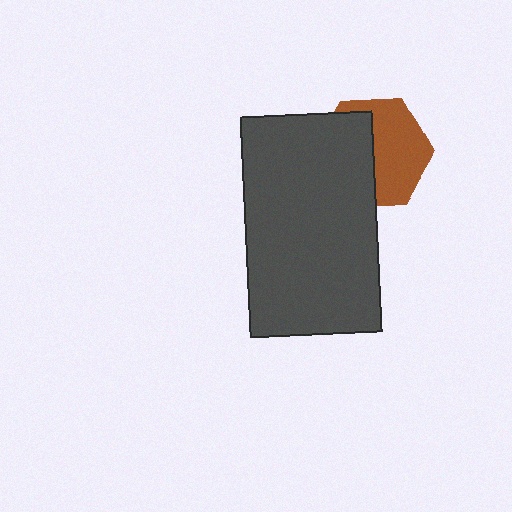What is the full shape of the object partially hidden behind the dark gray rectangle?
The partially hidden object is a brown hexagon.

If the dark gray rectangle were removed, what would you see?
You would see the complete brown hexagon.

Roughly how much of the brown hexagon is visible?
About half of it is visible (roughly 52%).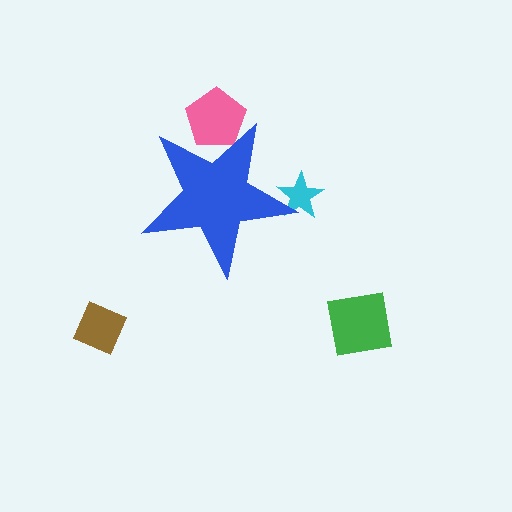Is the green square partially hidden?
No, the green square is fully visible.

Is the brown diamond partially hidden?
No, the brown diamond is fully visible.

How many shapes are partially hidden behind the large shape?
2 shapes are partially hidden.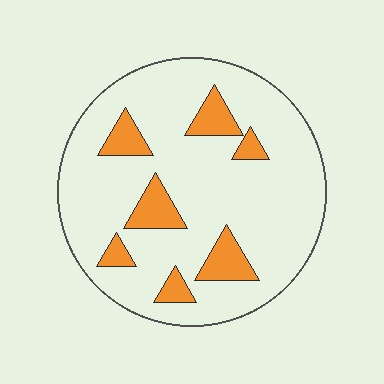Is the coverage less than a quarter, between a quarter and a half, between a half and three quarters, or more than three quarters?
Less than a quarter.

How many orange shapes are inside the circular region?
7.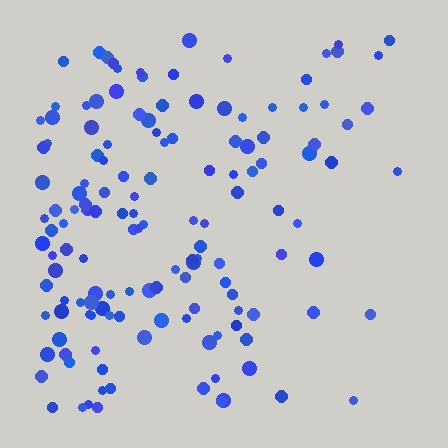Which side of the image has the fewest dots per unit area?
The right.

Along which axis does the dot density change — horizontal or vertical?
Horizontal.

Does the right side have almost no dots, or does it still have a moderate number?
Still a moderate number, just noticeably fewer than the left.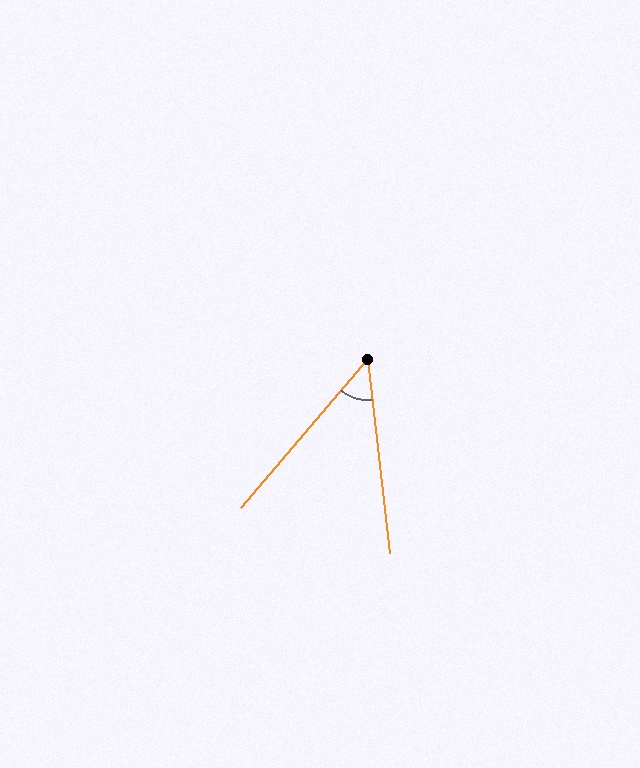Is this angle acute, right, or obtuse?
It is acute.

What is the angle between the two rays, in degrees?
Approximately 47 degrees.